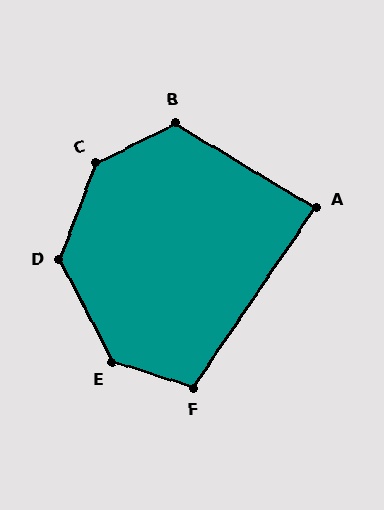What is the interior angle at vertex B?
Approximately 122 degrees (obtuse).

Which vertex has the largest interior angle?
C, at approximately 138 degrees.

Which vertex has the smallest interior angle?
A, at approximately 87 degrees.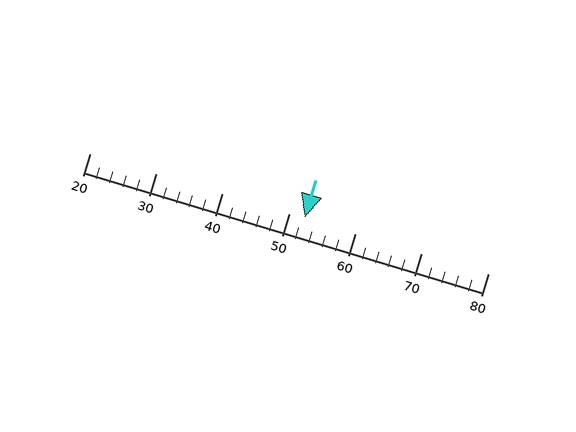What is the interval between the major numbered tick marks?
The major tick marks are spaced 10 units apart.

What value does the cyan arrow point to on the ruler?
The cyan arrow points to approximately 52.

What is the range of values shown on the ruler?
The ruler shows values from 20 to 80.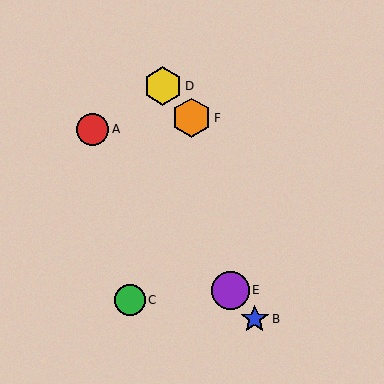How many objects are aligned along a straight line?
3 objects (A, B, E) are aligned along a straight line.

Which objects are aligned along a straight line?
Objects A, B, E are aligned along a straight line.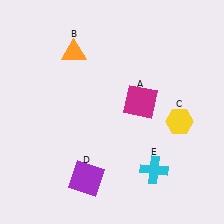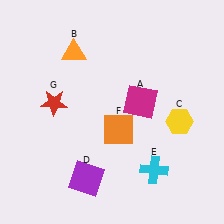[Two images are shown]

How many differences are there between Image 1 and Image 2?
There are 2 differences between the two images.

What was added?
An orange square (F), a red star (G) were added in Image 2.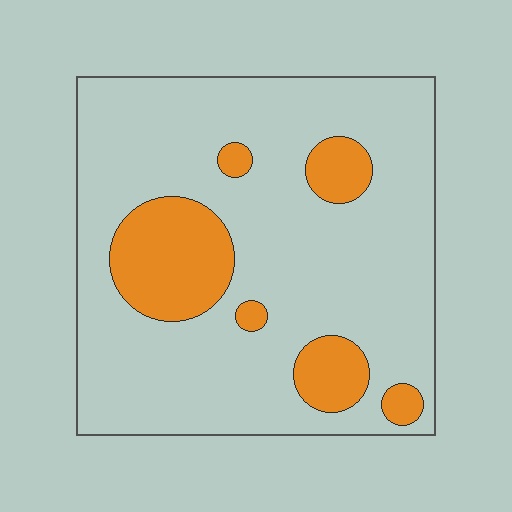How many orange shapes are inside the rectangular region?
6.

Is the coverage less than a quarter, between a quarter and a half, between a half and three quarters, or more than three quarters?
Less than a quarter.